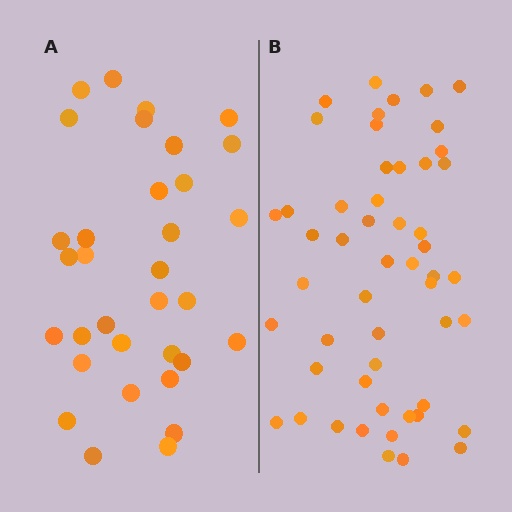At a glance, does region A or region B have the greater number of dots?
Region B (the right region) has more dots.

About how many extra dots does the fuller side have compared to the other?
Region B has approximately 20 more dots than region A.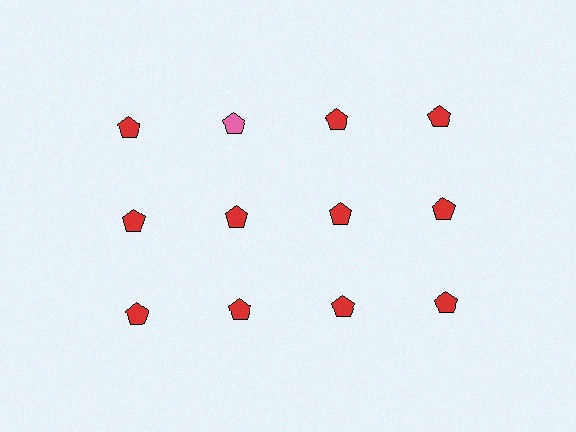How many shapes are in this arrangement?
There are 12 shapes arranged in a grid pattern.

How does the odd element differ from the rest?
It has a different color: pink instead of red.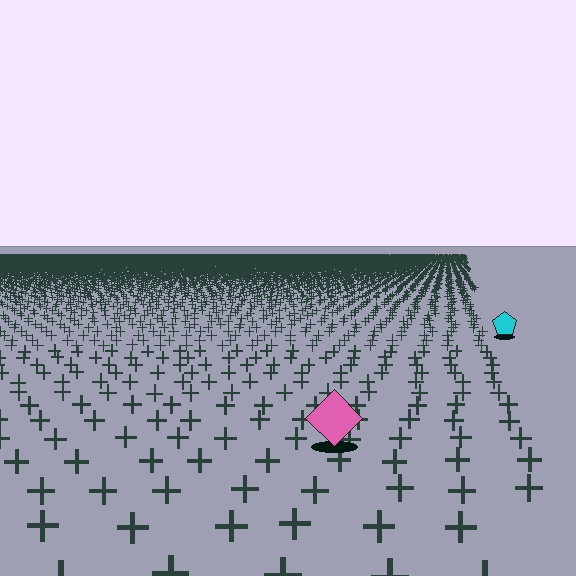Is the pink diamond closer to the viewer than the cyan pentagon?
Yes. The pink diamond is closer — you can tell from the texture gradient: the ground texture is coarser near it.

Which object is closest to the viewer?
The pink diamond is closest. The texture marks near it are larger and more spread out.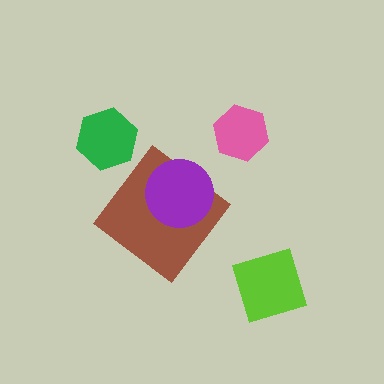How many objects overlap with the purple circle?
1 object overlaps with the purple circle.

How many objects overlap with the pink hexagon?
0 objects overlap with the pink hexagon.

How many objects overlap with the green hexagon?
0 objects overlap with the green hexagon.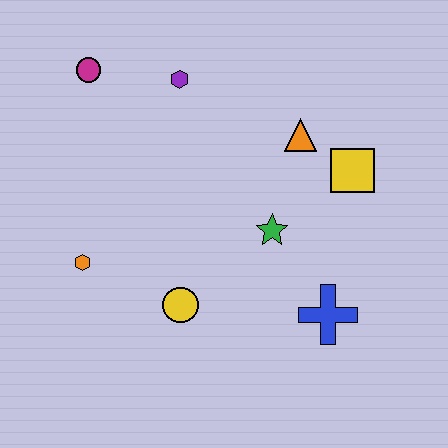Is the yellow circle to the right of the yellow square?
No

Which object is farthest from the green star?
The magenta circle is farthest from the green star.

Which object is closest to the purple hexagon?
The magenta circle is closest to the purple hexagon.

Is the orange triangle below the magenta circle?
Yes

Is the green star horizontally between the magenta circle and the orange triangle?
Yes